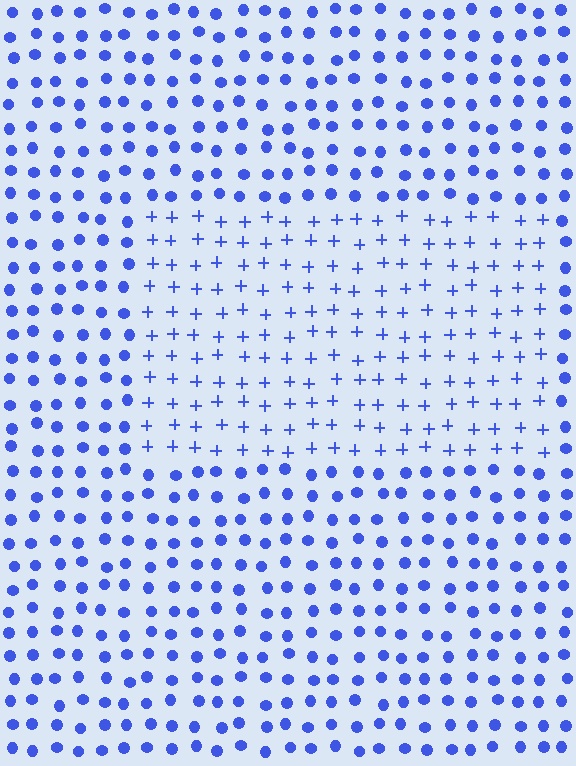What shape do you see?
I see a rectangle.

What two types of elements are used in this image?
The image uses plus signs inside the rectangle region and circles outside it.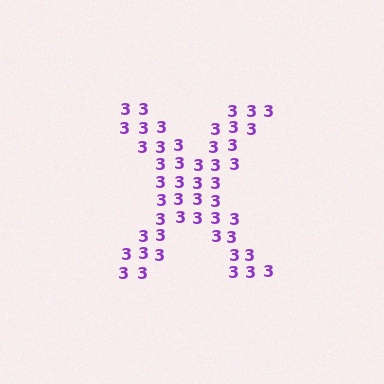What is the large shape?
The large shape is the letter X.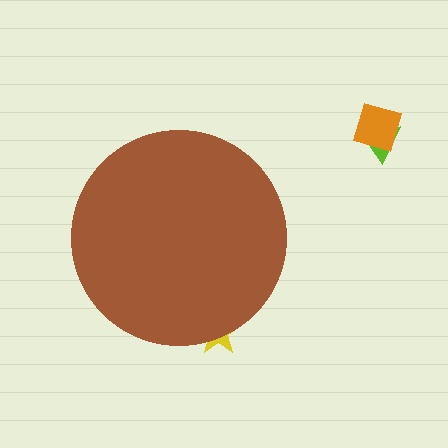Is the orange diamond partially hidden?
No, the orange diamond is fully visible.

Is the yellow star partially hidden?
Yes, the yellow star is partially hidden behind the brown circle.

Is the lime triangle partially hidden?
No, the lime triangle is fully visible.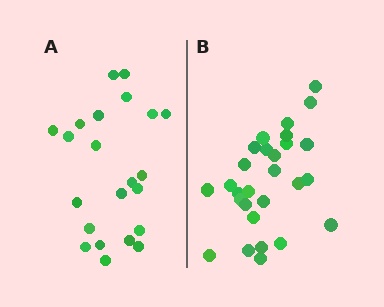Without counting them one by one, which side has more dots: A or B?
Region B (the right region) has more dots.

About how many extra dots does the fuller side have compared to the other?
Region B has about 6 more dots than region A.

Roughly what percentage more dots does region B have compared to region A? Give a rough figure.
About 25% more.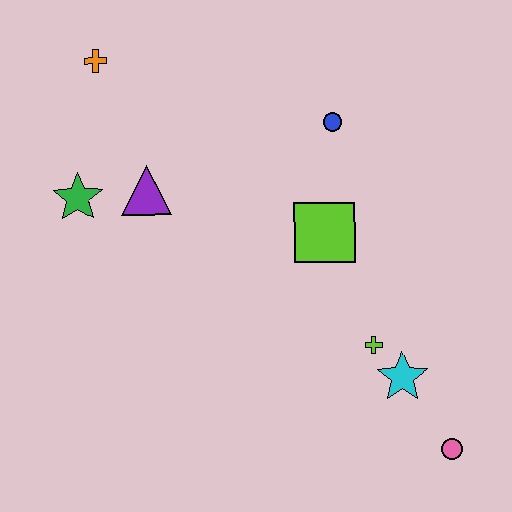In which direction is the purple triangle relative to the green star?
The purple triangle is to the right of the green star.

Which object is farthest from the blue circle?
The pink circle is farthest from the blue circle.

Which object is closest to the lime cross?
The cyan star is closest to the lime cross.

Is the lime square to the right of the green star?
Yes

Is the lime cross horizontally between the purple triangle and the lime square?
No